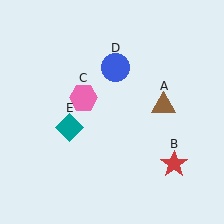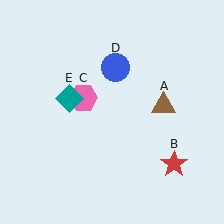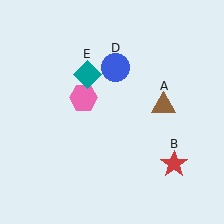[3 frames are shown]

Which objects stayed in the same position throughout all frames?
Brown triangle (object A) and red star (object B) and pink hexagon (object C) and blue circle (object D) remained stationary.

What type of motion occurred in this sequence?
The teal diamond (object E) rotated clockwise around the center of the scene.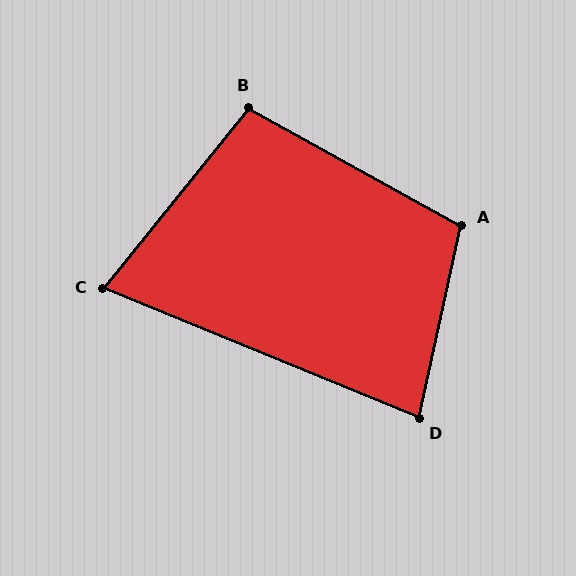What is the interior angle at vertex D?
Approximately 80 degrees (acute).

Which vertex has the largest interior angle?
A, at approximately 106 degrees.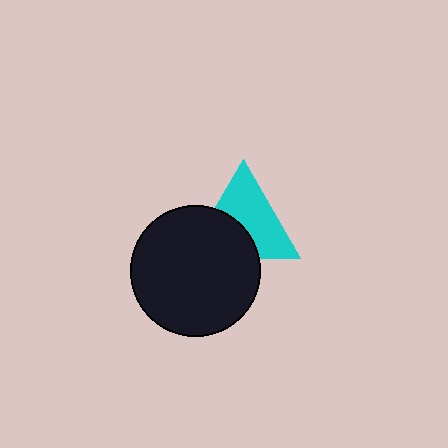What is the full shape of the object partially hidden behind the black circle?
The partially hidden object is a cyan triangle.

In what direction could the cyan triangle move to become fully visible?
The cyan triangle could move up. That would shift it out from behind the black circle entirely.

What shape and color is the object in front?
The object in front is a black circle.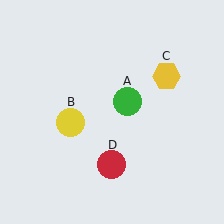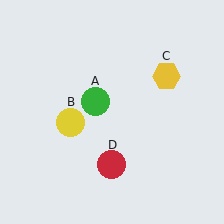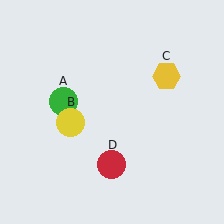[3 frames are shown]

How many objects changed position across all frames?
1 object changed position: green circle (object A).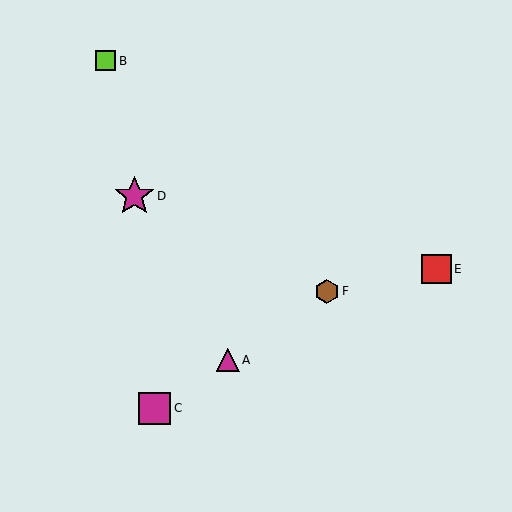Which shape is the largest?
The magenta star (labeled D) is the largest.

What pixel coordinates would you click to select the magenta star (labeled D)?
Click at (134, 196) to select the magenta star D.